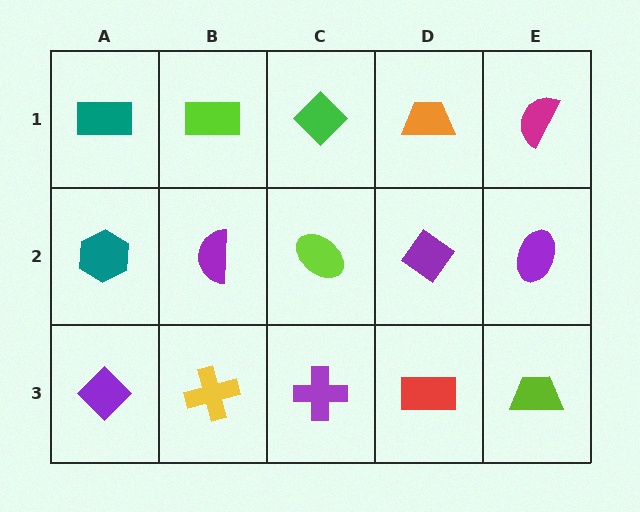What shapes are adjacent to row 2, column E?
A magenta semicircle (row 1, column E), a lime trapezoid (row 3, column E), a purple diamond (row 2, column D).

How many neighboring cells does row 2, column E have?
3.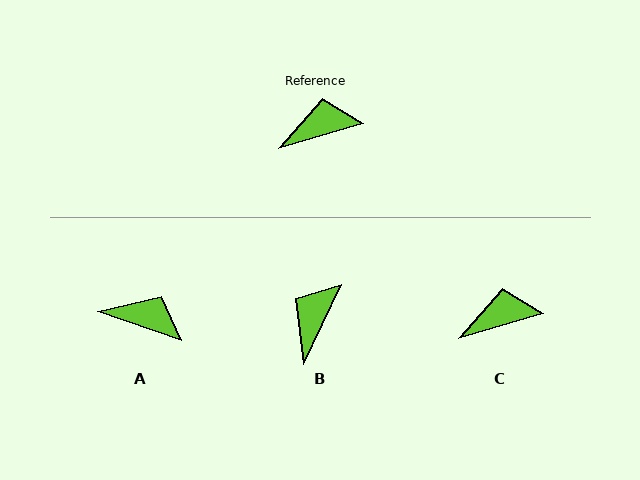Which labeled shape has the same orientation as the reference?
C.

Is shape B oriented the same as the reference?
No, it is off by about 49 degrees.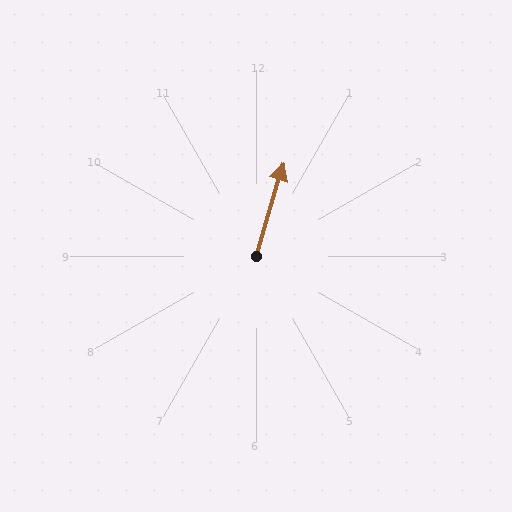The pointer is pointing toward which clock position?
Roughly 1 o'clock.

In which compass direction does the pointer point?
North.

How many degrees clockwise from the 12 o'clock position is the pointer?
Approximately 17 degrees.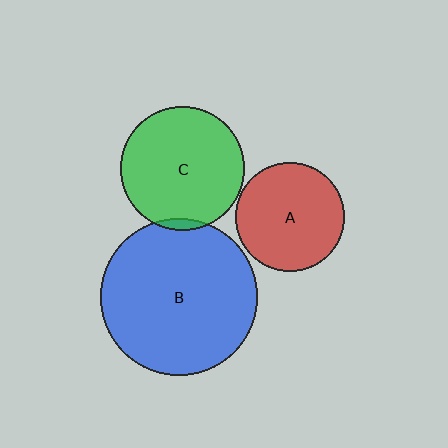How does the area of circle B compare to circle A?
Approximately 2.1 times.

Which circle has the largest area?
Circle B (blue).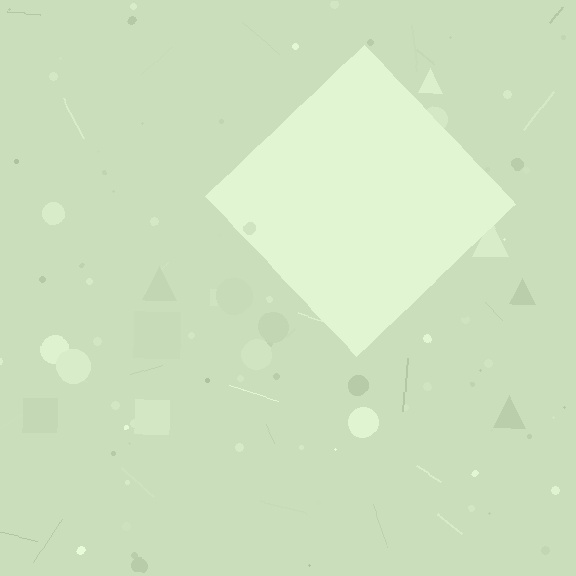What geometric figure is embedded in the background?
A diamond is embedded in the background.